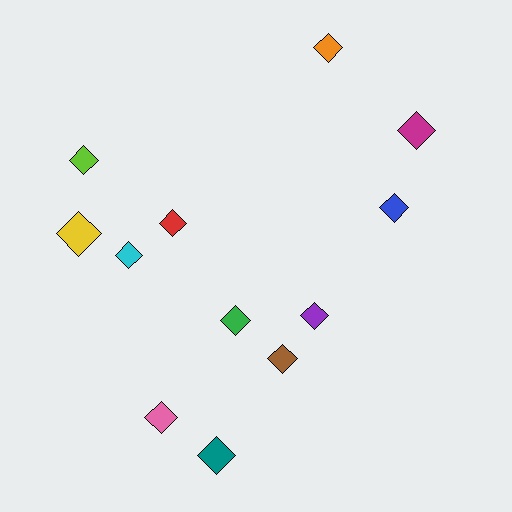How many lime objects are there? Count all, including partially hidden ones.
There is 1 lime object.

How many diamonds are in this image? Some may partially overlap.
There are 12 diamonds.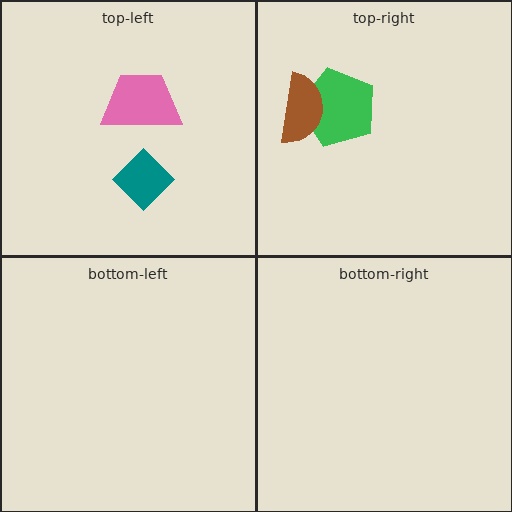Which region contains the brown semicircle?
The top-right region.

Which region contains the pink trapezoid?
The top-left region.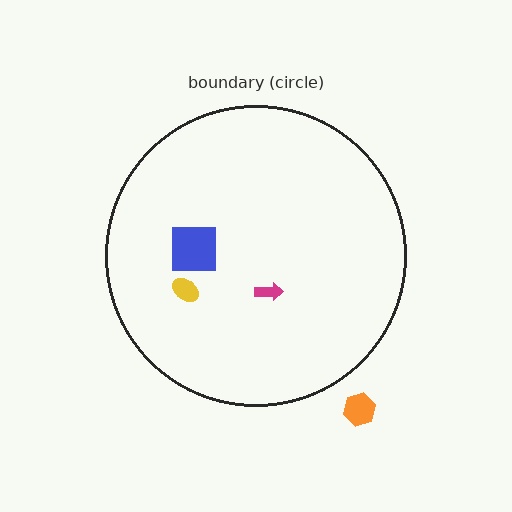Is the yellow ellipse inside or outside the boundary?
Inside.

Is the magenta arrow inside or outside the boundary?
Inside.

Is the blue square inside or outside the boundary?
Inside.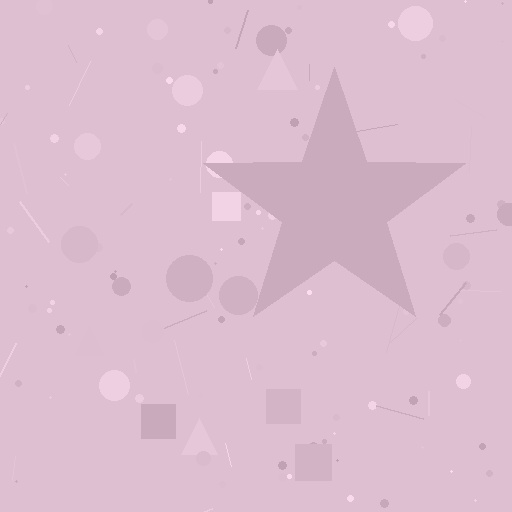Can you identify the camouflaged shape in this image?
The camouflaged shape is a star.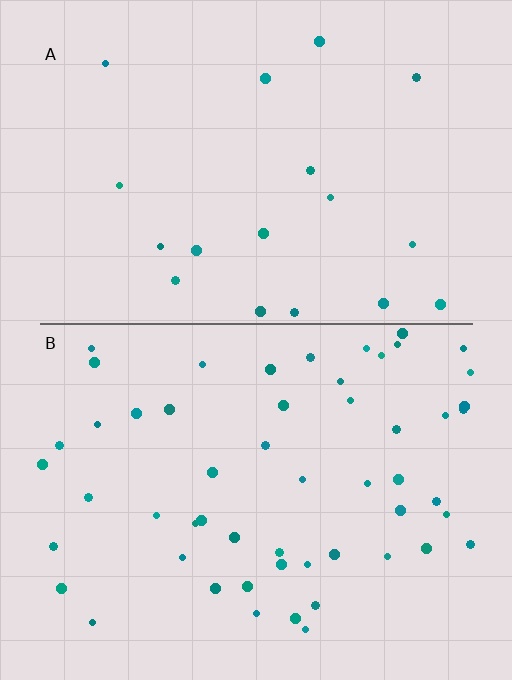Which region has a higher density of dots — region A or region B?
B (the bottom).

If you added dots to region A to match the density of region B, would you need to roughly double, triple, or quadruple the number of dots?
Approximately triple.